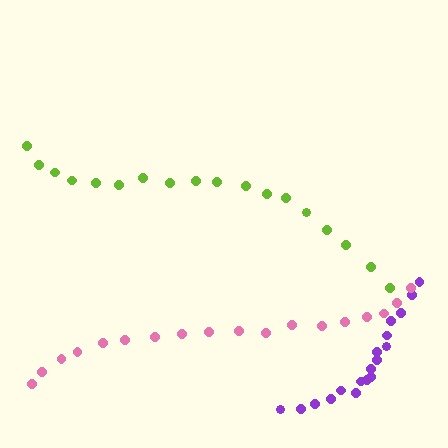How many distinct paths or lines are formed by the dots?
There are 3 distinct paths.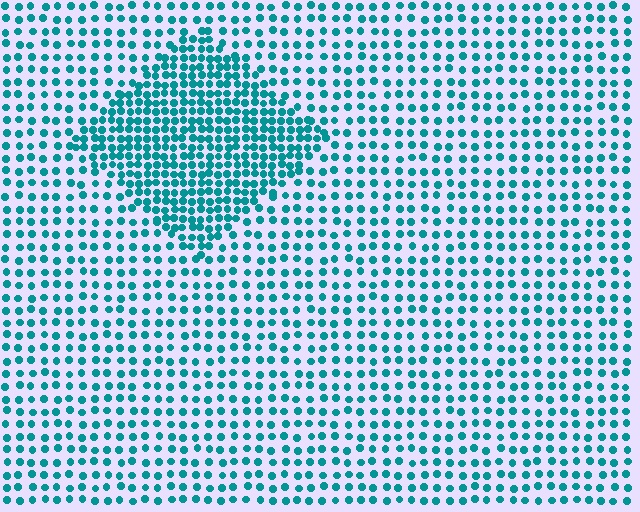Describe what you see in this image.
The image contains small teal elements arranged at two different densities. A diamond-shaped region is visible where the elements are more densely packed than the surrounding area.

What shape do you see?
I see a diamond.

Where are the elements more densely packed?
The elements are more densely packed inside the diamond boundary.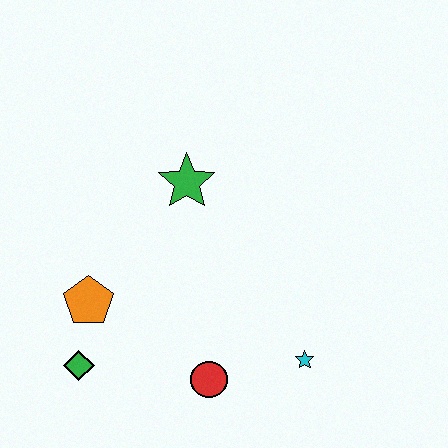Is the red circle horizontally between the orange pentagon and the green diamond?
No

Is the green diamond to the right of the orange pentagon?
No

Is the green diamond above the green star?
No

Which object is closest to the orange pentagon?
The green diamond is closest to the orange pentagon.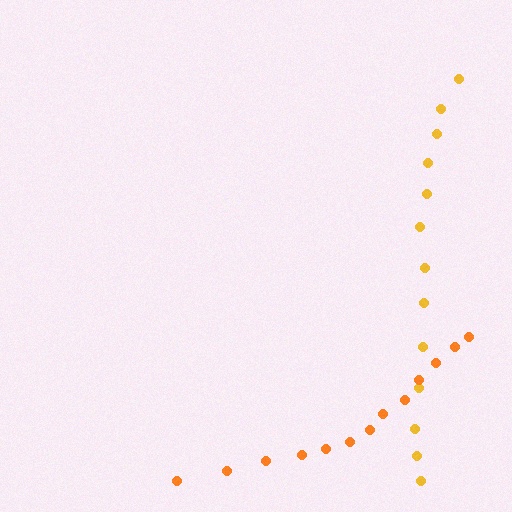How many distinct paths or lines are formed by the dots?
There are 2 distinct paths.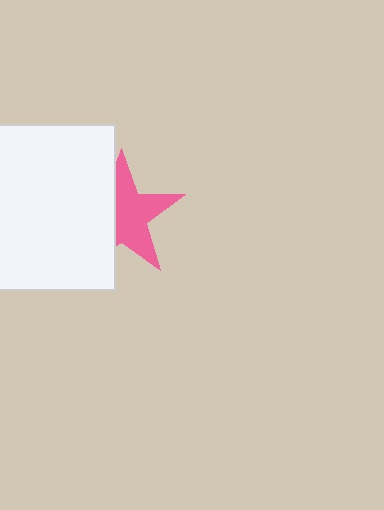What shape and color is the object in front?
The object in front is a white square.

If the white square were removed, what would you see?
You would see the complete pink star.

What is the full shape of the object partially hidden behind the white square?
The partially hidden object is a pink star.